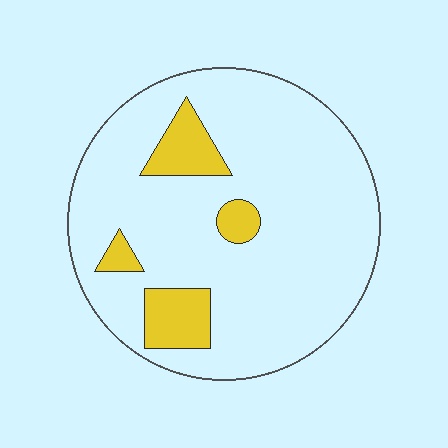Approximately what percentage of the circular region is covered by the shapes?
Approximately 15%.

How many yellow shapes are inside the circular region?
4.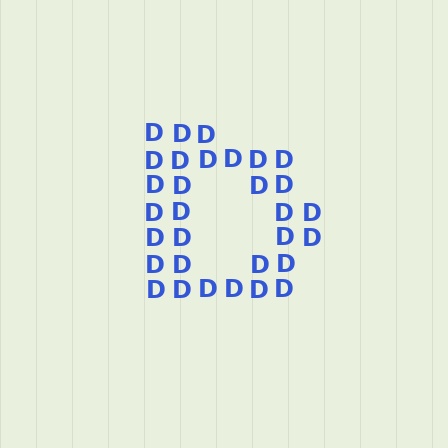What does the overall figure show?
The overall figure shows the letter D.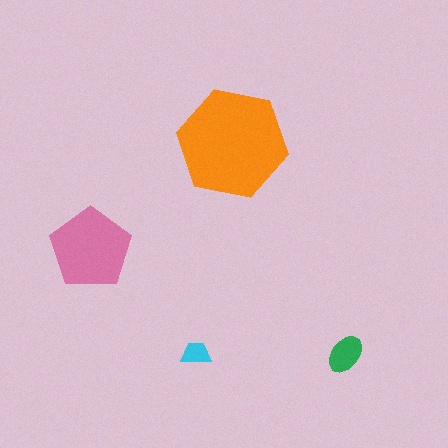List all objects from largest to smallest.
The orange hexagon, the pink pentagon, the green ellipse, the cyan trapezoid.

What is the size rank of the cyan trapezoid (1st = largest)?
4th.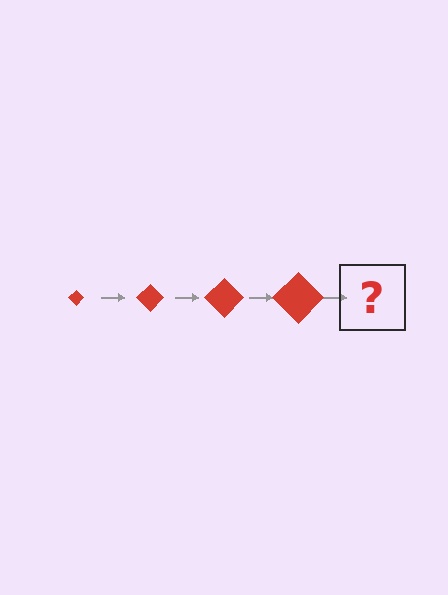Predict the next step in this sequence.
The next step is a red diamond, larger than the previous one.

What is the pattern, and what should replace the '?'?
The pattern is that the diamond gets progressively larger each step. The '?' should be a red diamond, larger than the previous one.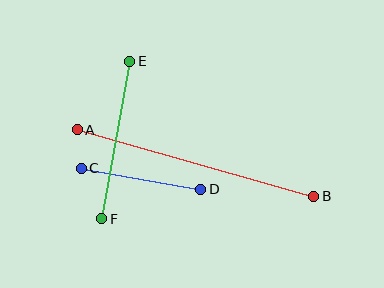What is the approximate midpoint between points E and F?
The midpoint is at approximately (116, 140) pixels.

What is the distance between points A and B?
The distance is approximately 245 pixels.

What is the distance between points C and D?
The distance is approximately 121 pixels.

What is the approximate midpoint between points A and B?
The midpoint is at approximately (195, 163) pixels.